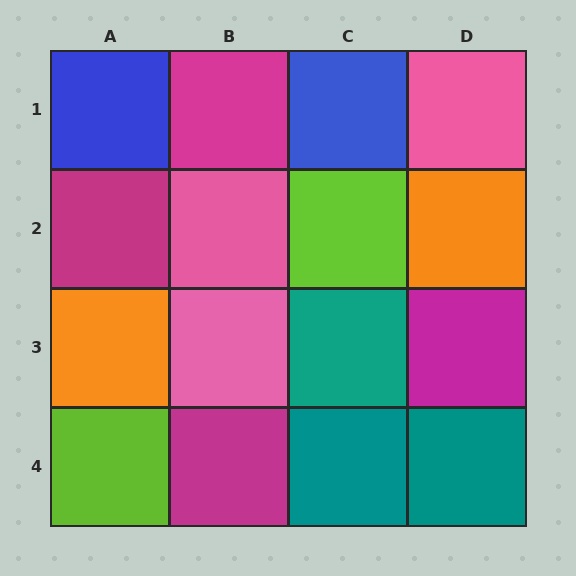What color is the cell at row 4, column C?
Teal.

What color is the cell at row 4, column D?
Teal.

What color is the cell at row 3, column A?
Orange.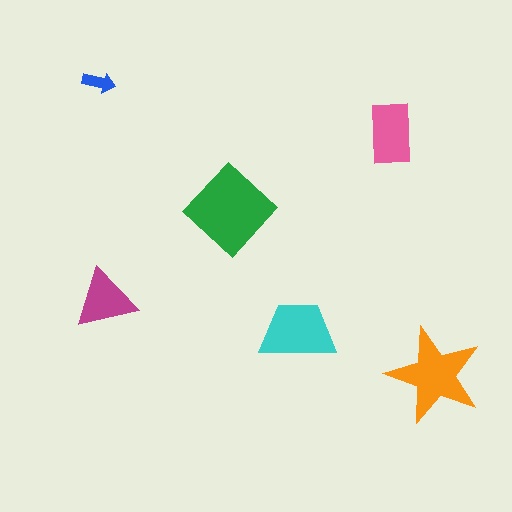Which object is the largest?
The green diamond.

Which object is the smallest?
The blue arrow.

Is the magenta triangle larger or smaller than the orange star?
Smaller.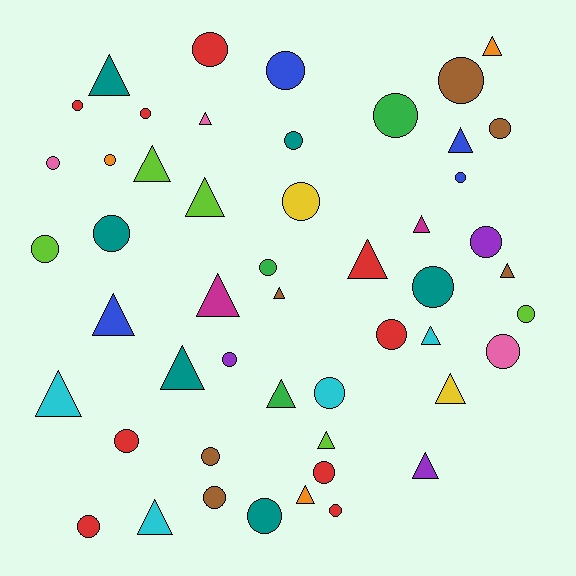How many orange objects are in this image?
There are 3 orange objects.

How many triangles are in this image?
There are 21 triangles.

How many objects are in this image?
There are 50 objects.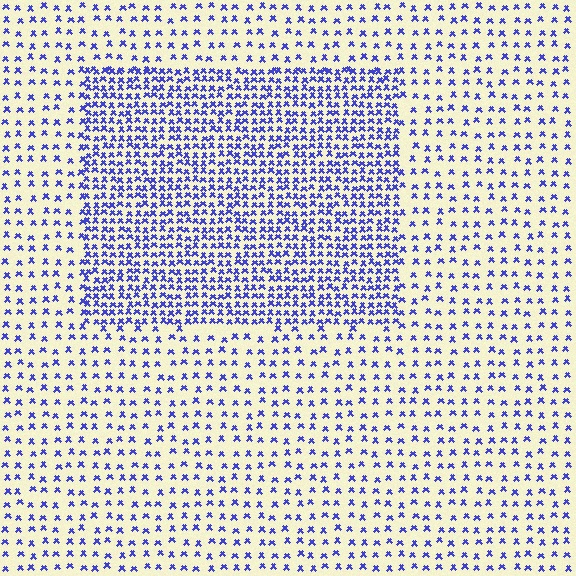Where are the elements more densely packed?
The elements are more densely packed inside the rectangle boundary.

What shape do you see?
I see a rectangle.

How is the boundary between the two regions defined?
The boundary is defined by a change in element density (approximately 2.3x ratio). All elements are the same color, size, and shape.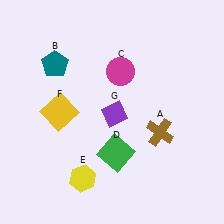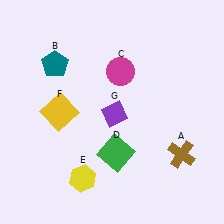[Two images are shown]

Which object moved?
The brown cross (A) moved down.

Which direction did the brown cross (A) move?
The brown cross (A) moved down.